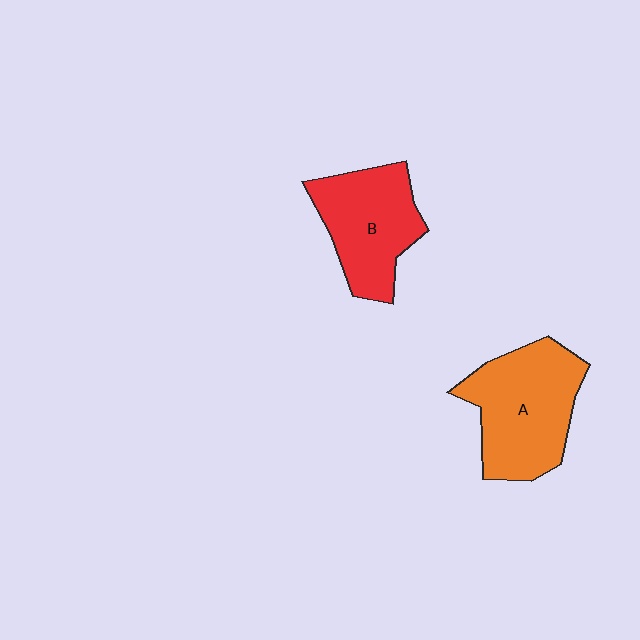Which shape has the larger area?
Shape A (orange).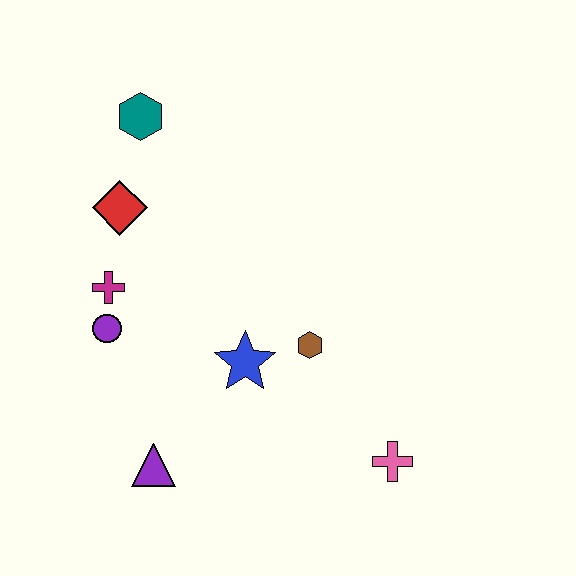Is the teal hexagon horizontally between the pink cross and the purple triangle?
No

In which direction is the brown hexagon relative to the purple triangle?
The brown hexagon is to the right of the purple triangle.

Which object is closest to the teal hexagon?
The red diamond is closest to the teal hexagon.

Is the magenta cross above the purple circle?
Yes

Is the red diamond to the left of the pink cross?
Yes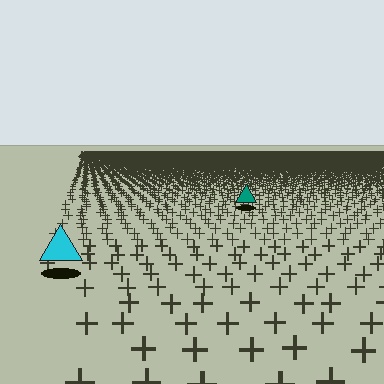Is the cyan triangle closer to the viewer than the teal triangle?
Yes. The cyan triangle is closer — you can tell from the texture gradient: the ground texture is coarser near it.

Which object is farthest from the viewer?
The teal triangle is farthest from the viewer. It appears smaller and the ground texture around it is denser.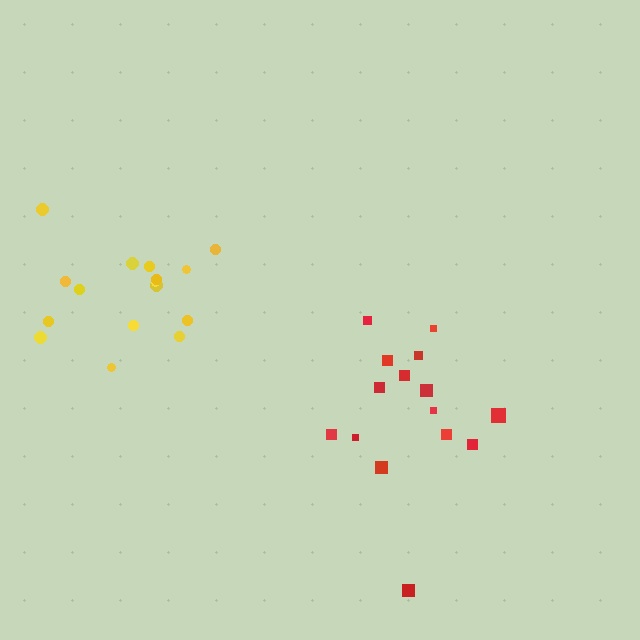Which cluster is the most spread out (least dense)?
Red.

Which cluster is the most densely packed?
Yellow.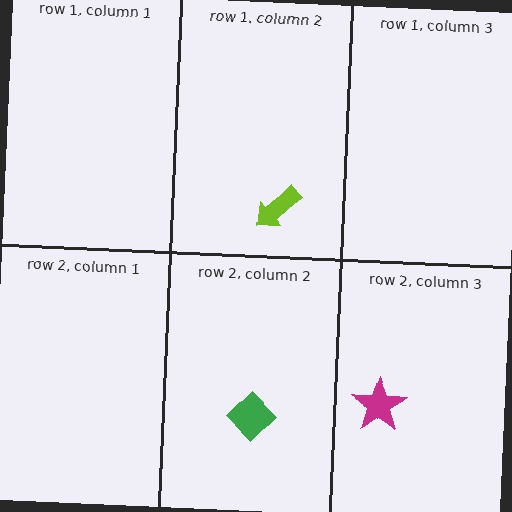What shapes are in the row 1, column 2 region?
The lime arrow.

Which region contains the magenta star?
The row 2, column 3 region.